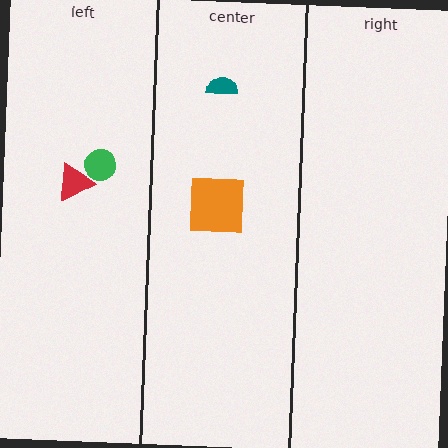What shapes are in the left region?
The green circle, the red triangle.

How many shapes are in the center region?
2.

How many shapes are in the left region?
2.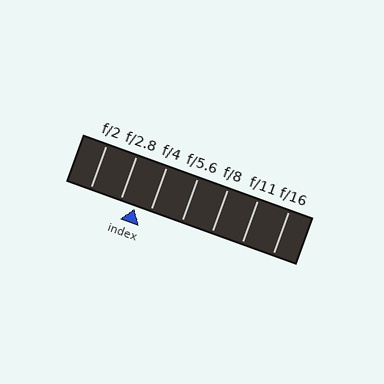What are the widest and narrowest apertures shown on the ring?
The widest aperture shown is f/2 and the narrowest is f/16.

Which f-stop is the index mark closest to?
The index mark is closest to f/2.8.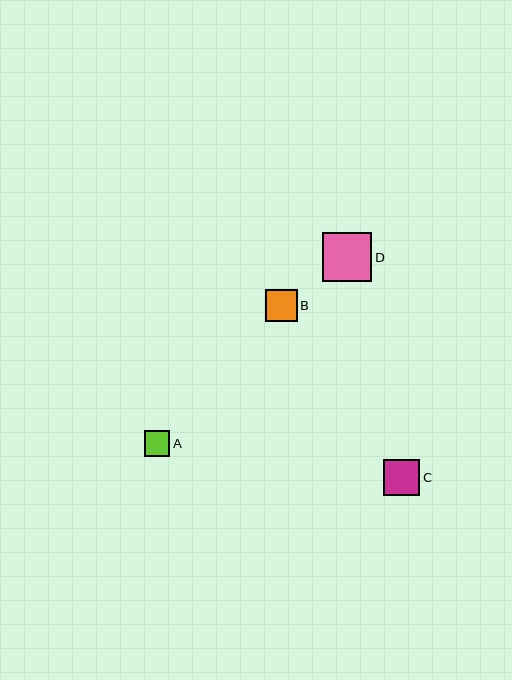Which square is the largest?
Square D is the largest with a size of approximately 49 pixels.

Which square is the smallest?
Square A is the smallest with a size of approximately 26 pixels.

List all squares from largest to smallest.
From largest to smallest: D, C, B, A.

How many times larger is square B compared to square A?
Square B is approximately 1.3 times the size of square A.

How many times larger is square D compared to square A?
Square D is approximately 1.9 times the size of square A.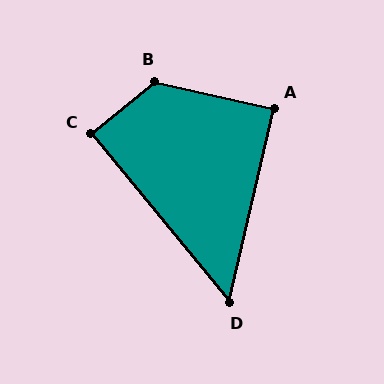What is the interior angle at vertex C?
Approximately 90 degrees (approximately right).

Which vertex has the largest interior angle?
B, at approximately 128 degrees.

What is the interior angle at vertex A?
Approximately 90 degrees (approximately right).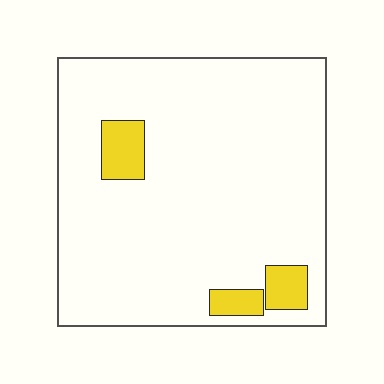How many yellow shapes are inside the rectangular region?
3.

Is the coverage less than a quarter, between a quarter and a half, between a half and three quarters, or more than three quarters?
Less than a quarter.